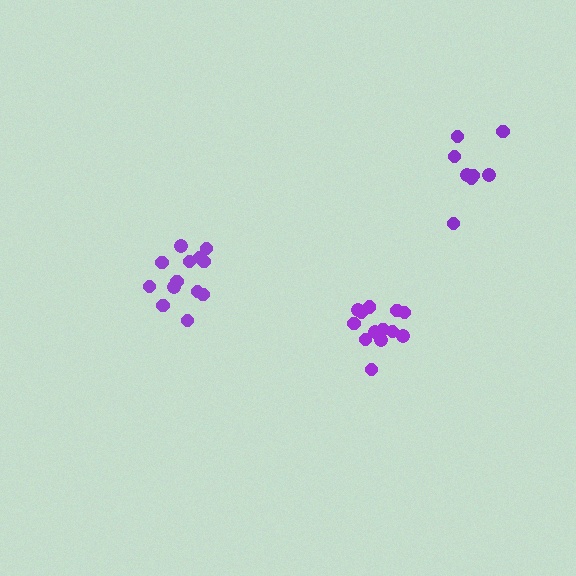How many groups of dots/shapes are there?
There are 3 groups.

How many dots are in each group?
Group 1: 8 dots, Group 2: 13 dots, Group 3: 13 dots (34 total).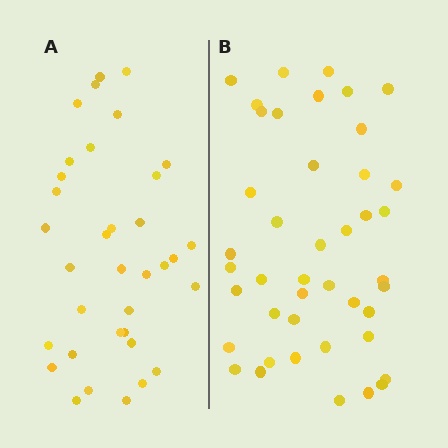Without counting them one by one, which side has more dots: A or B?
Region B (the right region) has more dots.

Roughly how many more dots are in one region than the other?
Region B has roughly 8 or so more dots than region A.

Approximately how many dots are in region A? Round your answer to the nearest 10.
About 40 dots. (The exact count is 35, which rounds to 40.)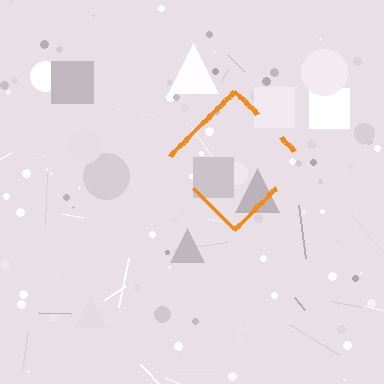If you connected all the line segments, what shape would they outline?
They would outline a diamond.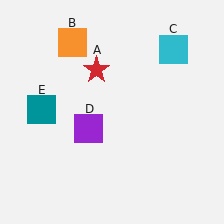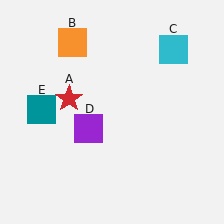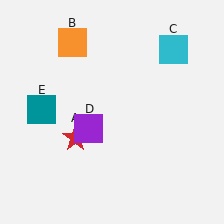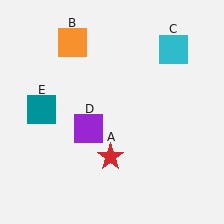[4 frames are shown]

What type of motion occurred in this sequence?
The red star (object A) rotated counterclockwise around the center of the scene.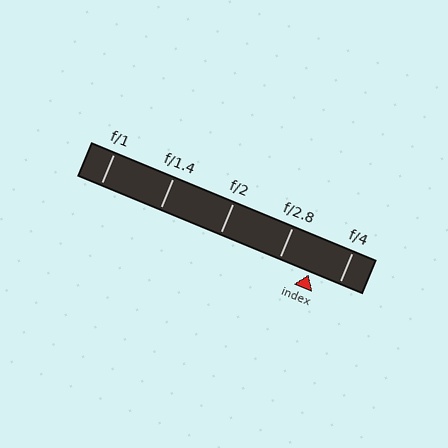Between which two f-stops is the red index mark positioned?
The index mark is between f/2.8 and f/4.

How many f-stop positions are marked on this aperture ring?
There are 5 f-stop positions marked.